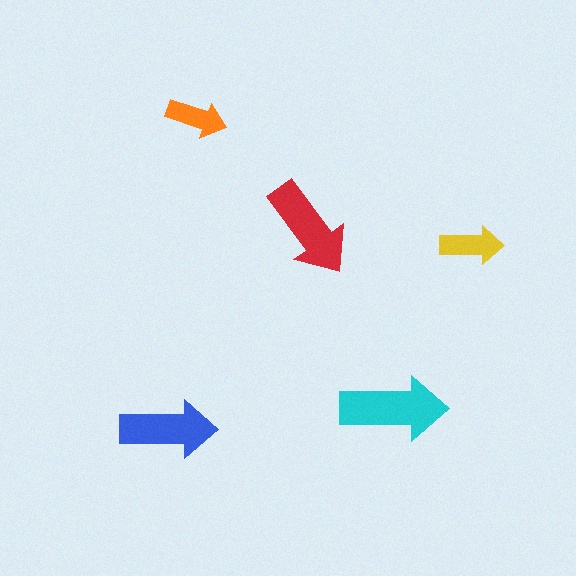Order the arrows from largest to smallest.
the cyan one, the red one, the blue one, the yellow one, the orange one.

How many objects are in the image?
There are 5 objects in the image.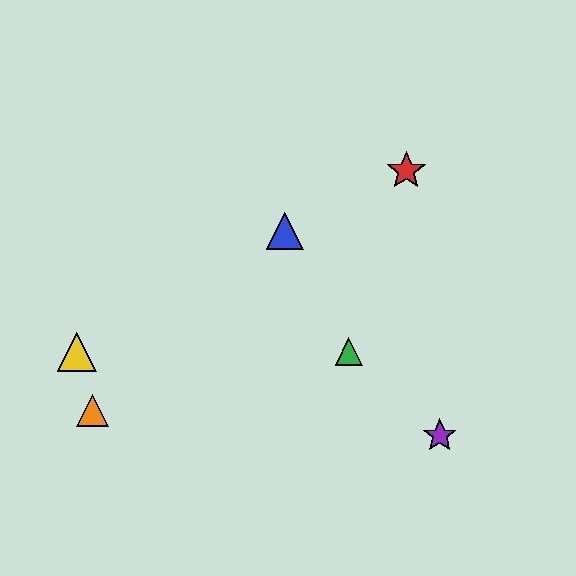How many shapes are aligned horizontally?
2 shapes (the green triangle, the yellow triangle) are aligned horizontally.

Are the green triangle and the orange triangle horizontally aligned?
No, the green triangle is at y≈352 and the orange triangle is at y≈411.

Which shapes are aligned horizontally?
The green triangle, the yellow triangle are aligned horizontally.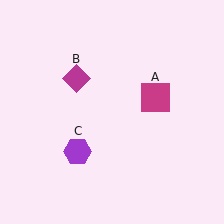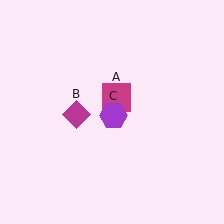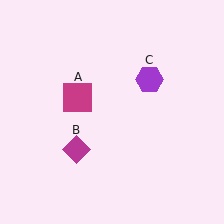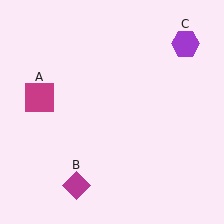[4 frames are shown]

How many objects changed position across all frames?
3 objects changed position: magenta square (object A), magenta diamond (object B), purple hexagon (object C).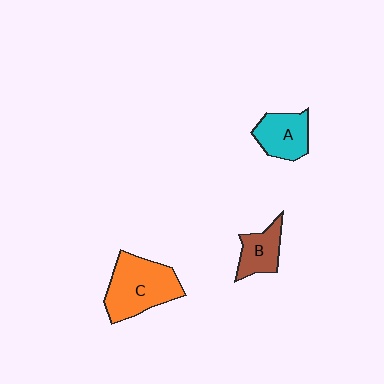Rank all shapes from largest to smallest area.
From largest to smallest: C (orange), A (cyan), B (brown).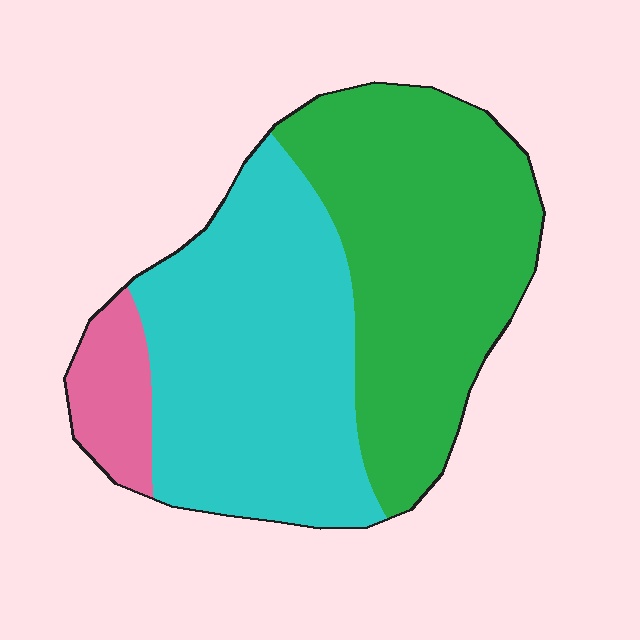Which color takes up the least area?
Pink, at roughly 10%.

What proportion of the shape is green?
Green takes up between a quarter and a half of the shape.